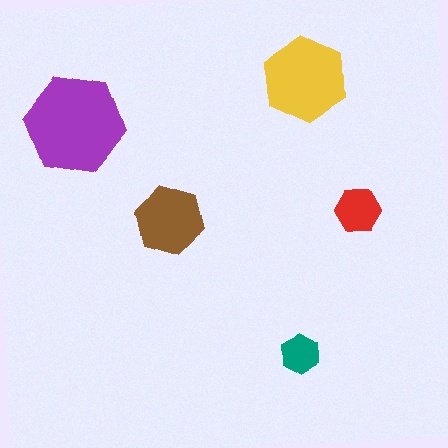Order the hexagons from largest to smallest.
the purple one, the yellow one, the brown one, the red one, the teal one.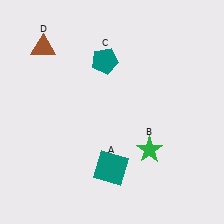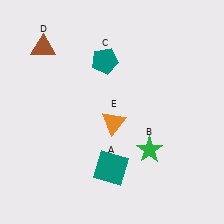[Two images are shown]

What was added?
An orange triangle (E) was added in Image 2.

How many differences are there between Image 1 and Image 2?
There is 1 difference between the two images.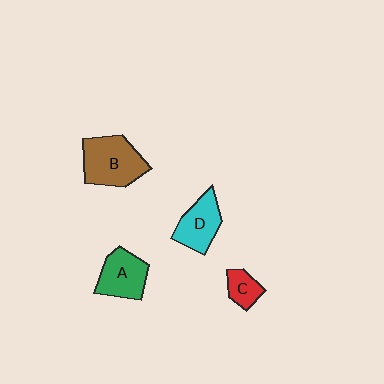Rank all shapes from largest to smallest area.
From largest to smallest: B (brown), A (green), D (cyan), C (red).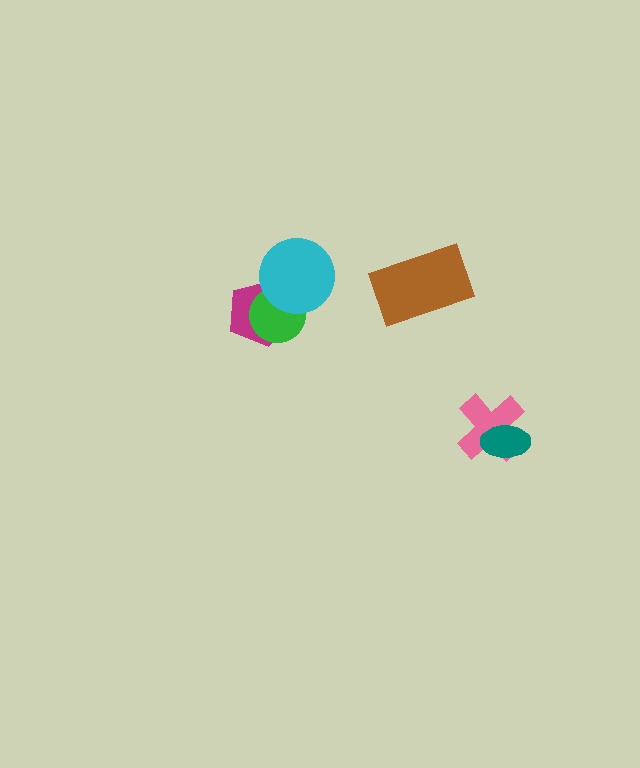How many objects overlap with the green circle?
2 objects overlap with the green circle.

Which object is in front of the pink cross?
The teal ellipse is in front of the pink cross.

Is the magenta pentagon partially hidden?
Yes, it is partially covered by another shape.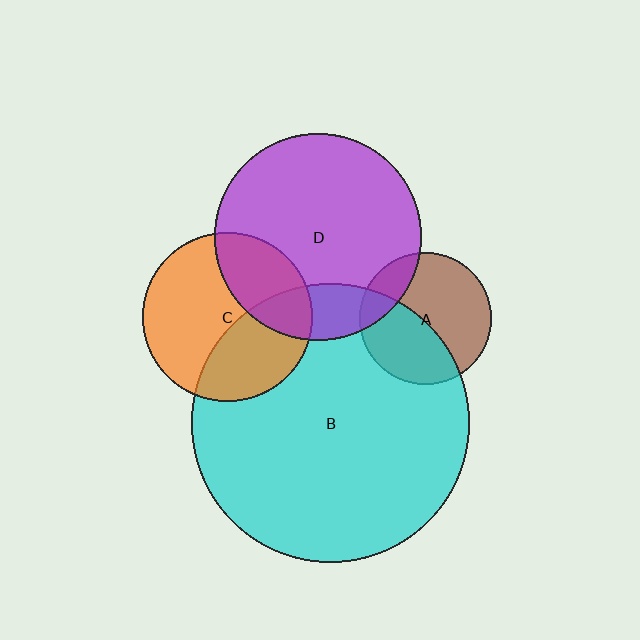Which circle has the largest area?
Circle B (cyan).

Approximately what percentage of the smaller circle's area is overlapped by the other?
Approximately 30%.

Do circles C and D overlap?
Yes.